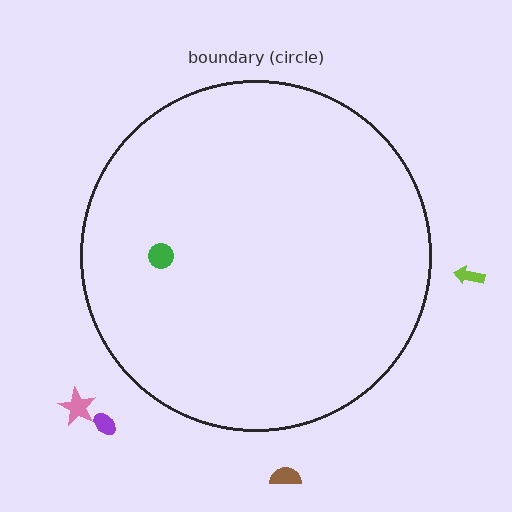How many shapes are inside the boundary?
1 inside, 4 outside.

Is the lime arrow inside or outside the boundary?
Outside.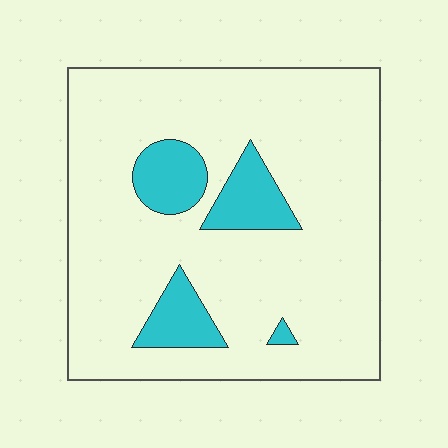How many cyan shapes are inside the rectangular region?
4.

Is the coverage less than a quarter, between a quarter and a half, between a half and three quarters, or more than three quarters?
Less than a quarter.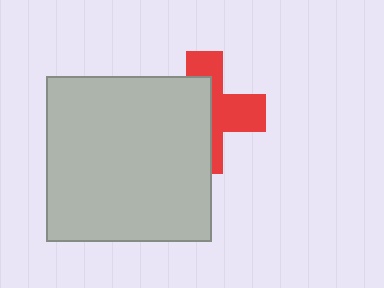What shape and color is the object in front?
The object in front is a light gray square.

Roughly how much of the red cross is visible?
About half of it is visible (roughly 47%).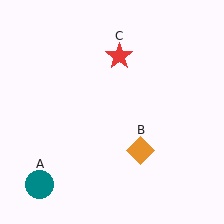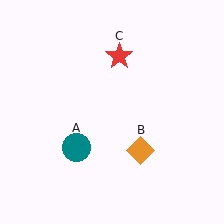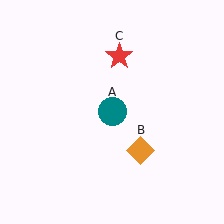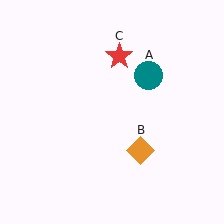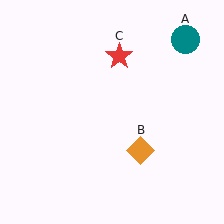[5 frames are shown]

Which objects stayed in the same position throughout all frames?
Orange diamond (object B) and red star (object C) remained stationary.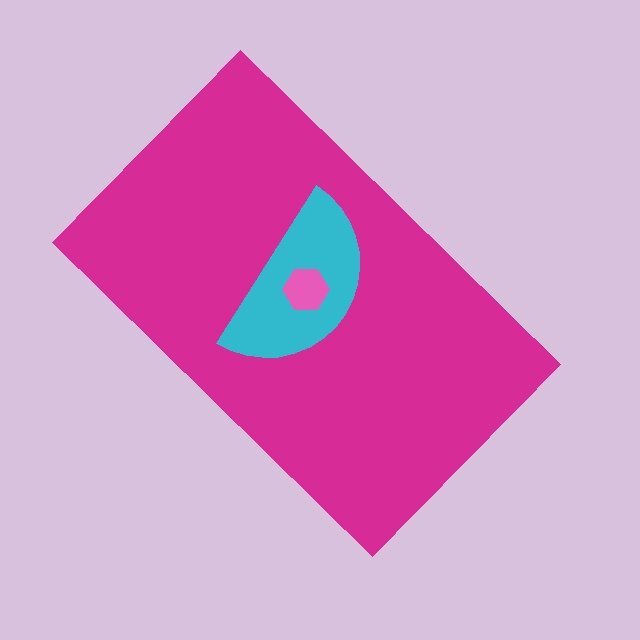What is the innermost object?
The pink hexagon.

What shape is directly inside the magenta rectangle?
The cyan semicircle.